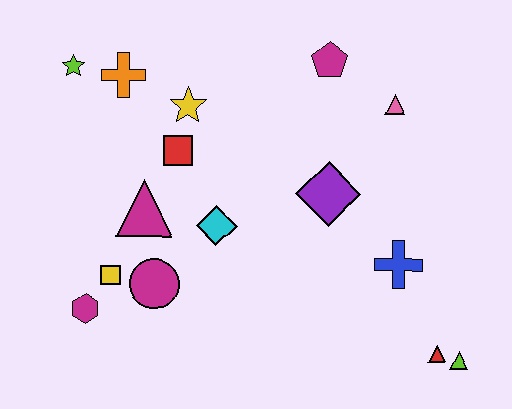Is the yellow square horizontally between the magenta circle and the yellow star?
No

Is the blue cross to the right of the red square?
Yes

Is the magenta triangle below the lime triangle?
No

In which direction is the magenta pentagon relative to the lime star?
The magenta pentagon is to the right of the lime star.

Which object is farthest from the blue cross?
The lime star is farthest from the blue cross.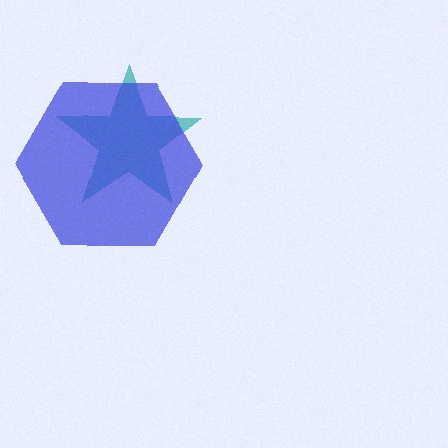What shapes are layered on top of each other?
The layered shapes are: a teal star, a blue hexagon.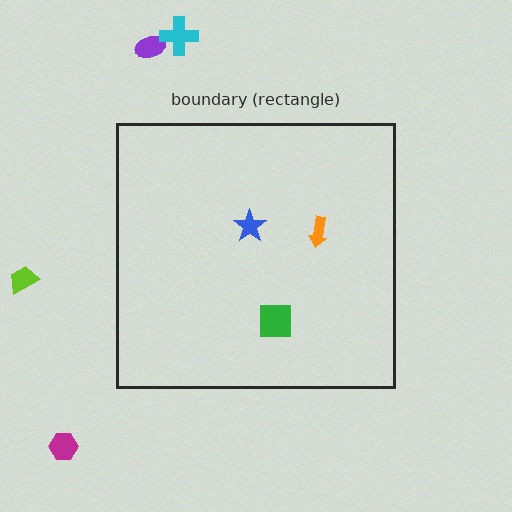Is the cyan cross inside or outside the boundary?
Outside.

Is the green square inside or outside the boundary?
Inside.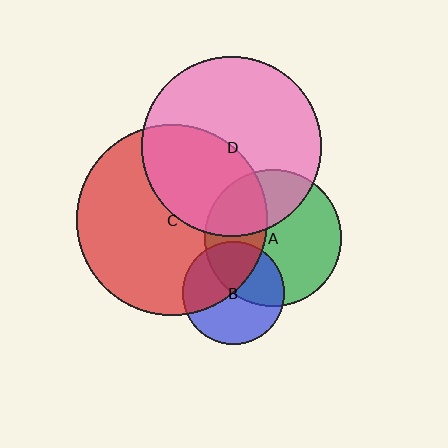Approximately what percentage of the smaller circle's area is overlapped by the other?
Approximately 40%.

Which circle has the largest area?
Circle C (red).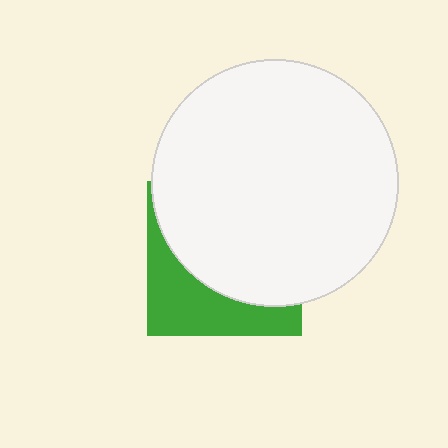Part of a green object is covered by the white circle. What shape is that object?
It is a square.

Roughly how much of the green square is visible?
A small part of it is visible (roughly 34%).